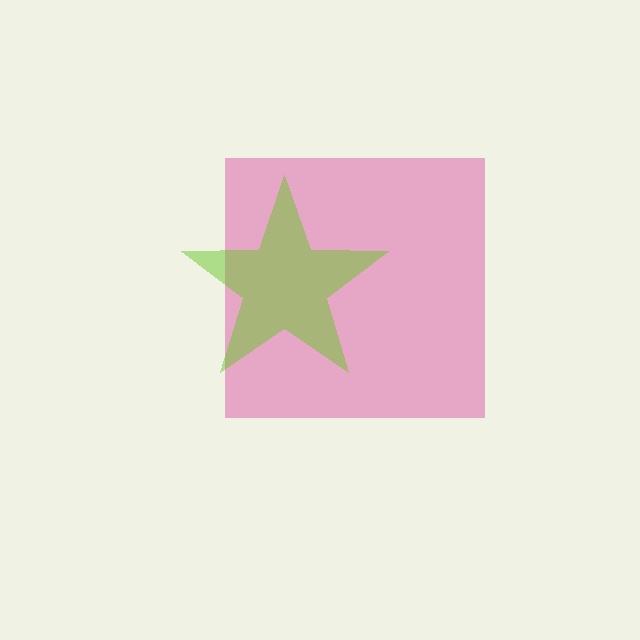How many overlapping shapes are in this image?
There are 2 overlapping shapes in the image.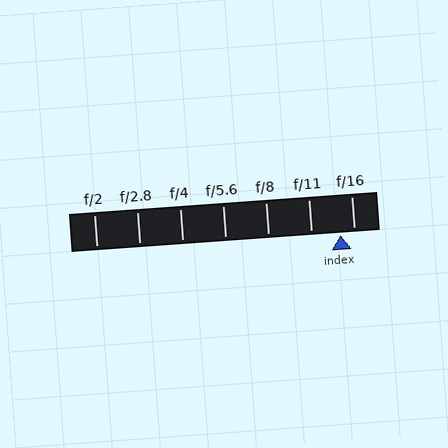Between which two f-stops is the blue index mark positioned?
The index mark is between f/11 and f/16.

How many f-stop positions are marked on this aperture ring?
There are 7 f-stop positions marked.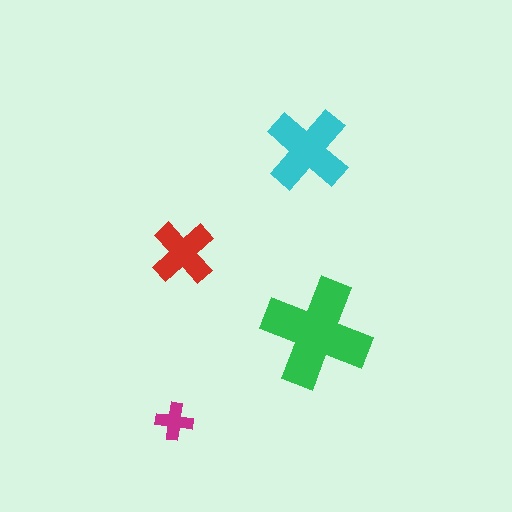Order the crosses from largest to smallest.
the green one, the cyan one, the red one, the magenta one.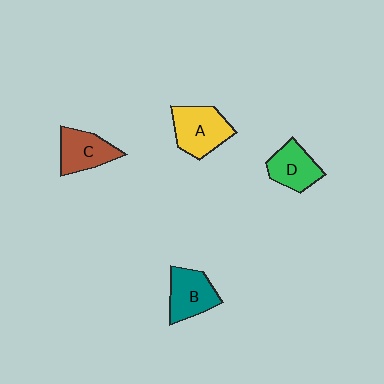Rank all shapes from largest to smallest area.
From largest to smallest: A (yellow), B (teal), C (brown), D (green).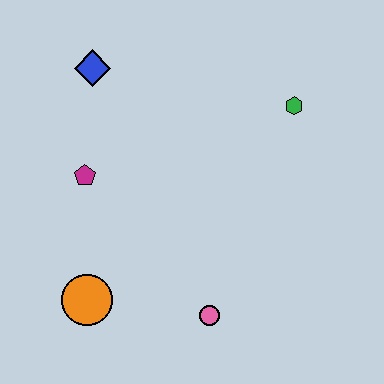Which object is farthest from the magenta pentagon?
The green hexagon is farthest from the magenta pentagon.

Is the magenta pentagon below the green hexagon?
Yes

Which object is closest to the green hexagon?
The blue diamond is closest to the green hexagon.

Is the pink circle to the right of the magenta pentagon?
Yes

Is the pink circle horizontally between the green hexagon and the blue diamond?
Yes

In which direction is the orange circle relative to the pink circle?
The orange circle is to the left of the pink circle.